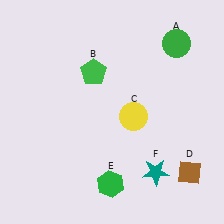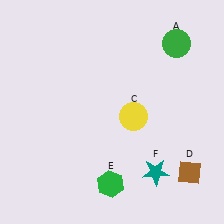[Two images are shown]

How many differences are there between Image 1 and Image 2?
There is 1 difference between the two images.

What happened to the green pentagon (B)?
The green pentagon (B) was removed in Image 2. It was in the top-left area of Image 1.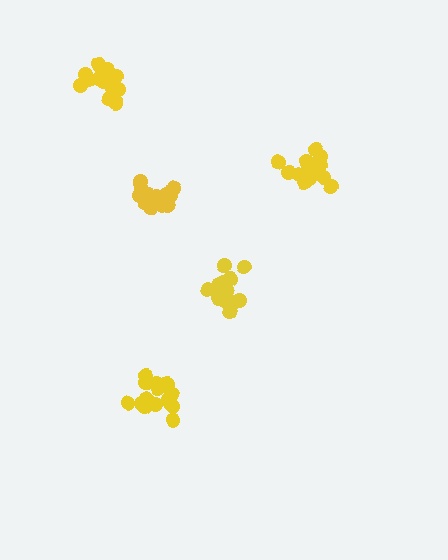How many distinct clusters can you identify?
There are 5 distinct clusters.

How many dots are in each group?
Group 1: 17 dots, Group 2: 17 dots, Group 3: 16 dots, Group 4: 16 dots, Group 5: 15 dots (81 total).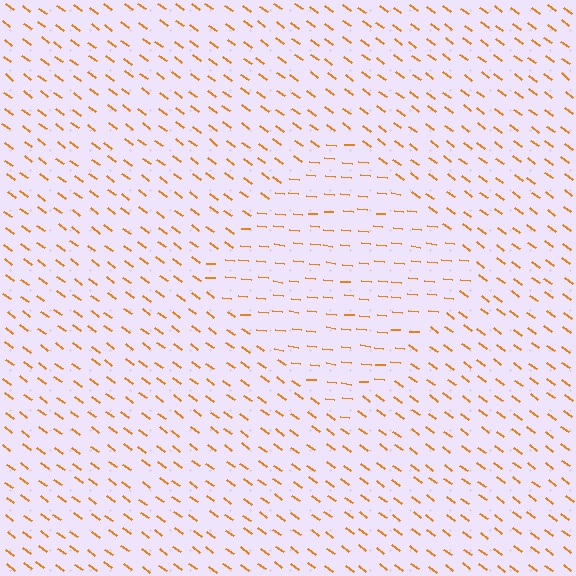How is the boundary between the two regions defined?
The boundary is defined purely by a change in line orientation (approximately 31 degrees difference). All lines are the same color and thickness.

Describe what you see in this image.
The image is filled with small orange line segments. A diamond region in the image has lines oriented differently from the surrounding lines, creating a visible texture boundary.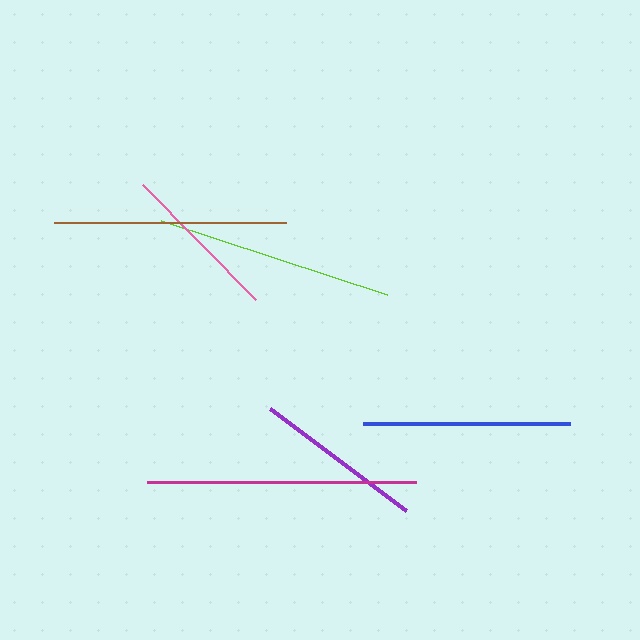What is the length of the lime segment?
The lime segment is approximately 238 pixels long.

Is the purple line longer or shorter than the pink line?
The purple line is longer than the pink line.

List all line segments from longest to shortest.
From longest to shortest: magenta, lime, brown, blue, purple, pink.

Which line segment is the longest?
The magenta line is the longest at approximately 270 pixels.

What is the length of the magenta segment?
The magenta segment is approximately 270 pixels long.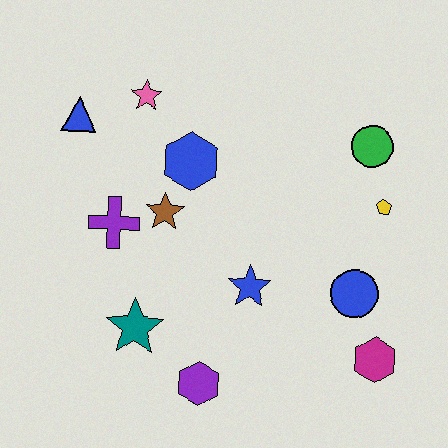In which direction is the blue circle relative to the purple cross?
The blue circle is to the right of the purple cross.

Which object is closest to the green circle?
The yellow pentagon is closest to the green circle.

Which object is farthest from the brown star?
The magenta hexagon is farthest from the brown star.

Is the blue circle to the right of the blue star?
Yes